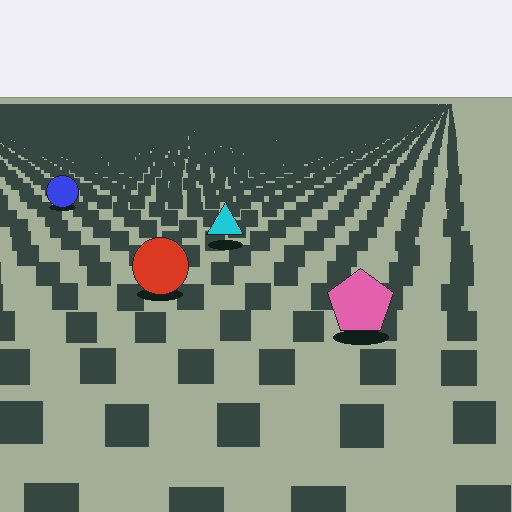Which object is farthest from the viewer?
The blue circle is farthest from the viewer. It appears smaller and the ground texture around it is denser.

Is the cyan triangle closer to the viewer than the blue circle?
Yes. The cyan triangle is closer — you can tell from the texture gradient: the ground texture is coarser near it.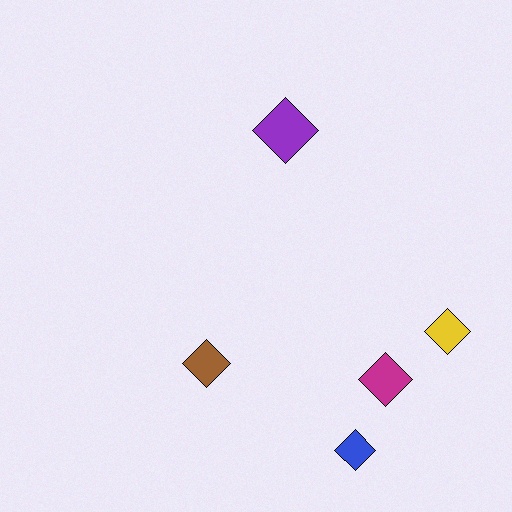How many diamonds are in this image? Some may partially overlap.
There are 5 diamonds.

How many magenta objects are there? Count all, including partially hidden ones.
There is 1 magenta object.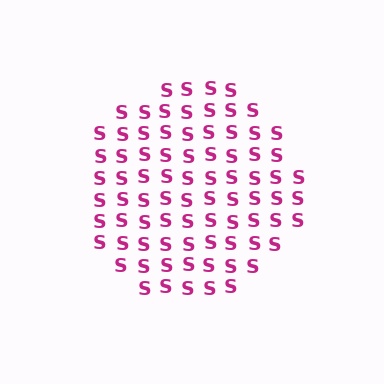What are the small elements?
The small elements are letter S's.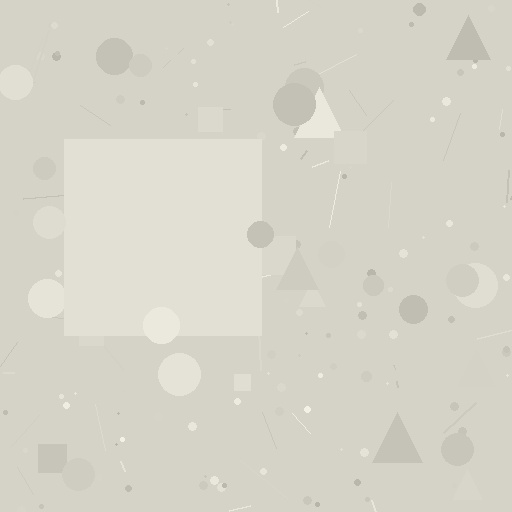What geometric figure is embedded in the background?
A square is embedded in the background.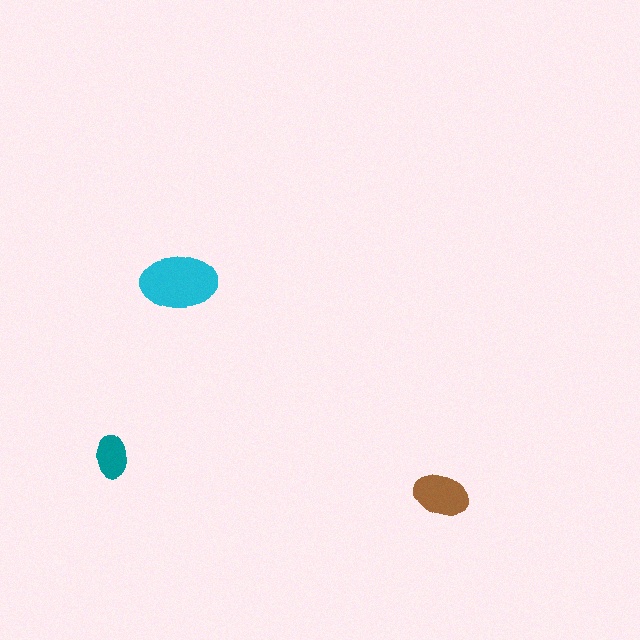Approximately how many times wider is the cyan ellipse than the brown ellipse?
About 1.5 times wider.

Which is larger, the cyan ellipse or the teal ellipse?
The cyan one.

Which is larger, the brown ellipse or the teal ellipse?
The brown one.